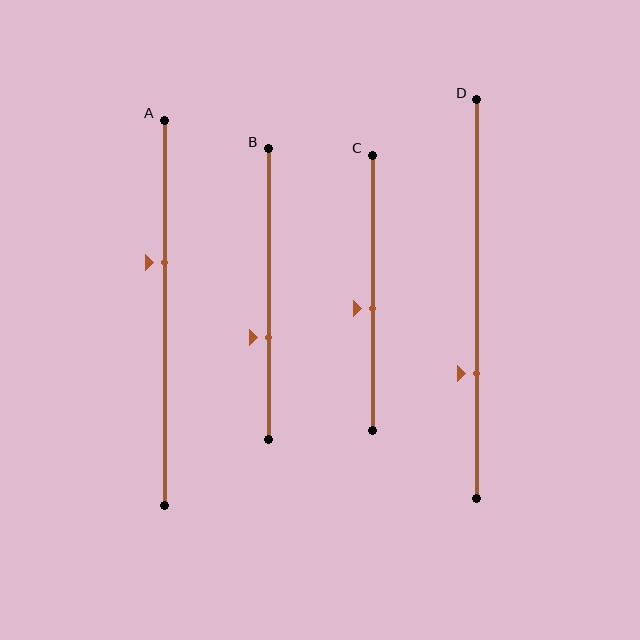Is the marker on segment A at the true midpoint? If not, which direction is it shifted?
No, the marker on segment A is shifted upward by about 13% of the segment length.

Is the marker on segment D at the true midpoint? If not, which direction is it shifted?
No, the marker on segment D is shifted downward by about 19% of the segment length.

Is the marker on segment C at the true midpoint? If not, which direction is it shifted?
No, the marker on segment C is shifted downward by about 6% of the segment length.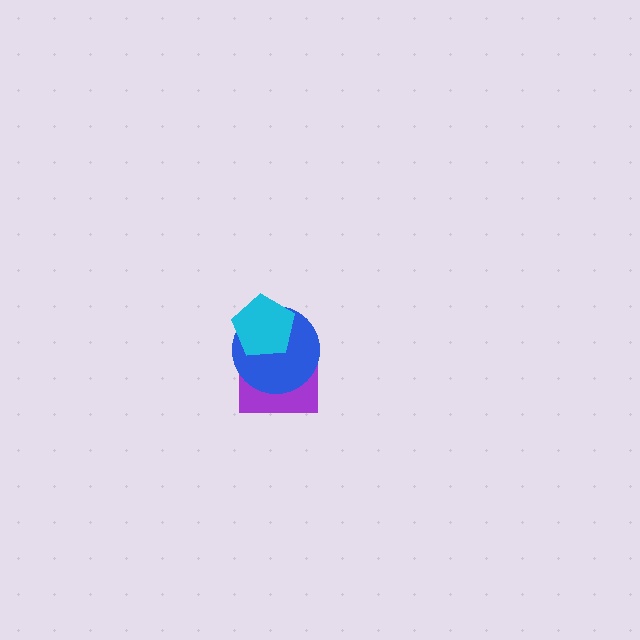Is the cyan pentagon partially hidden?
No, no other shape covers it.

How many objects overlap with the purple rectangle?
2 objects overlap with the purple rectangle.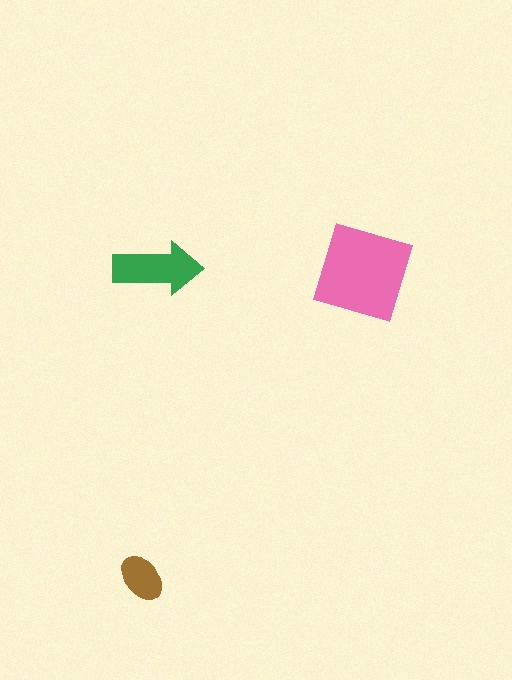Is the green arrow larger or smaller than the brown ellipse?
Larger.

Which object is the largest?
The pink diamond.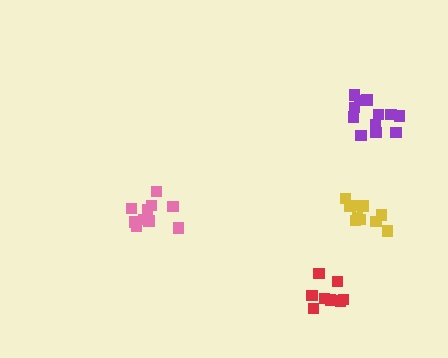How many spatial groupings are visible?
There are 4 spatial groupings.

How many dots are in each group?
Group 1: 10 dots, Group 2: 10 dots, Group 3: 8 dots, Group 4: 12 dots (40 total).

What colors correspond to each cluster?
The clusters are colored: pink, yellow, red, purple.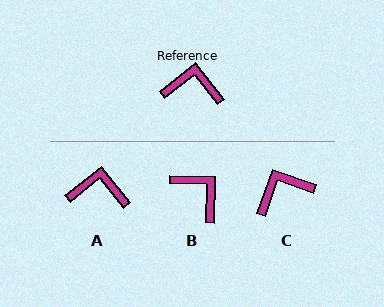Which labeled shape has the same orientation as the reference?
A.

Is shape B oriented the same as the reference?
No, it is off by about 40 degrees.